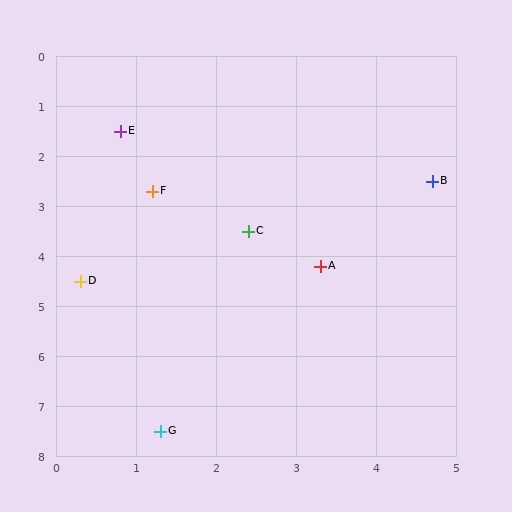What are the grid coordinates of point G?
Point G is at approximately (1.3, 7.5).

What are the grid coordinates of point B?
Point B is at approximately (4.7, 2.5).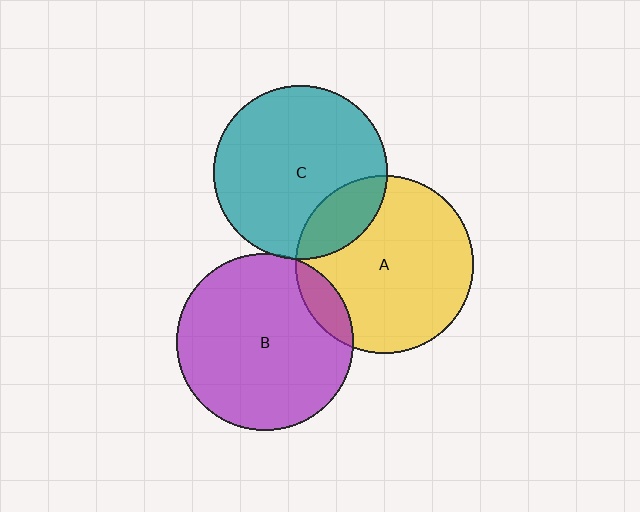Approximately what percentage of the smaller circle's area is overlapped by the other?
Approximately 5%.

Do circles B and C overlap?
Yes.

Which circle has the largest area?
Circle A (yellow).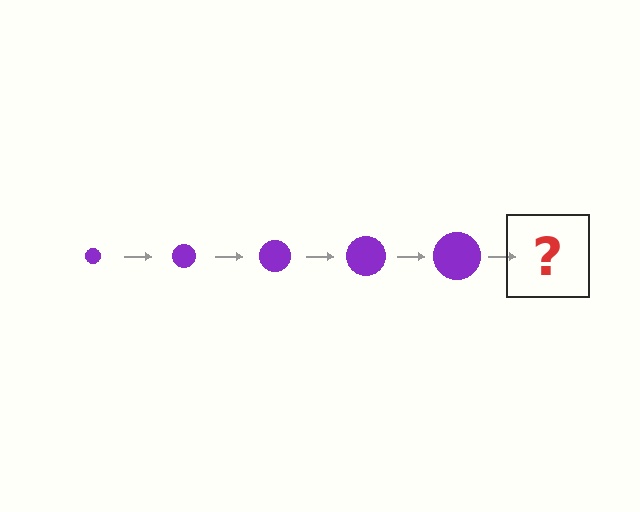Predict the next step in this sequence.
The next step is a purple circle, larger than the previous one.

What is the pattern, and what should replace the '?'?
The pattern is that the circle gets progressively larger each step. The '?' should be a purple circle, larger than the previous one.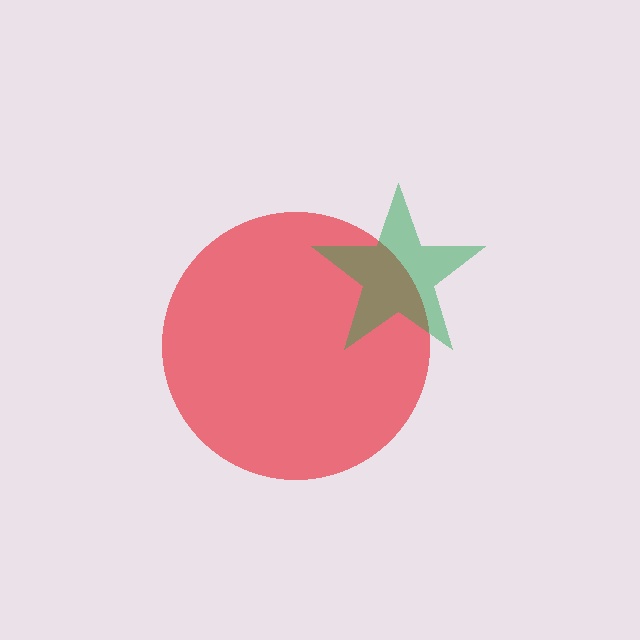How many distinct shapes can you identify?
There are 2 distinct shapes: a red circle, a green star.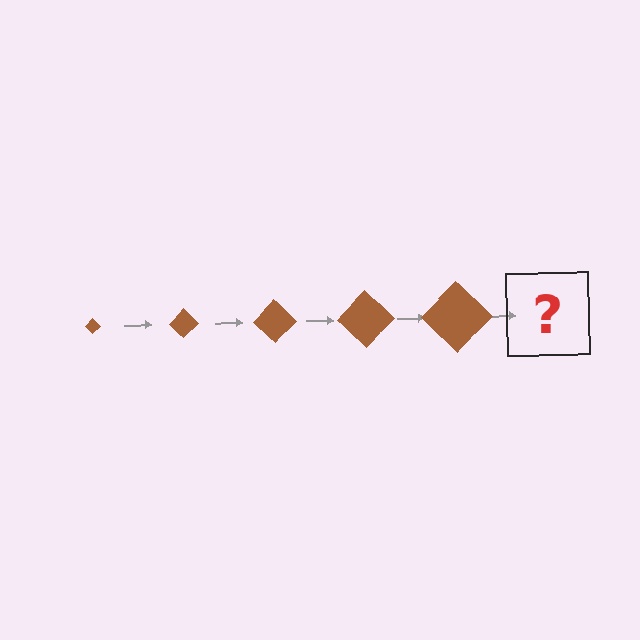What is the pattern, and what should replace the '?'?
The pattern is that the diamond gets progressively larger each step. The '?' should be a brown diamond, larger than the previous one.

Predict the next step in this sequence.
The next step is a brown diamond, larger than the previous one.